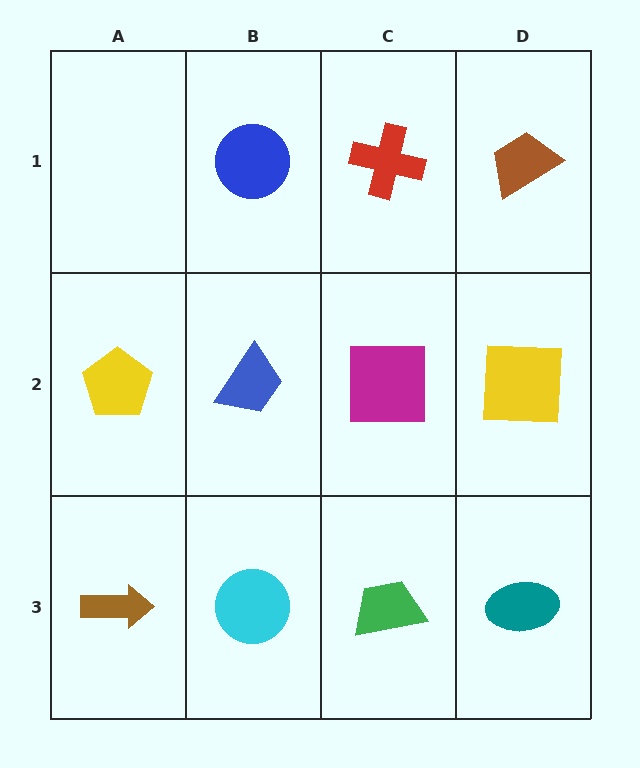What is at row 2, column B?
A blue trapezoid.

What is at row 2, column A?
A yellow pentagon.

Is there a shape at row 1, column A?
No, that cell is empty.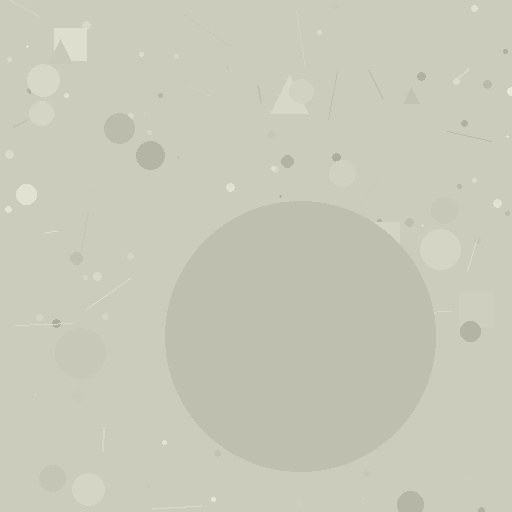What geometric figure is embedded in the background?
A circle is embedded in the background.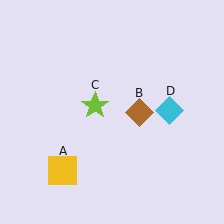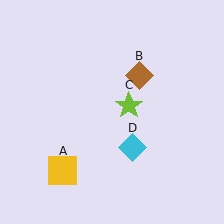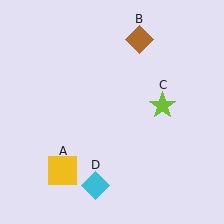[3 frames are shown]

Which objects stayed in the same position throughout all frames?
Yellow square (object A) remained stationary.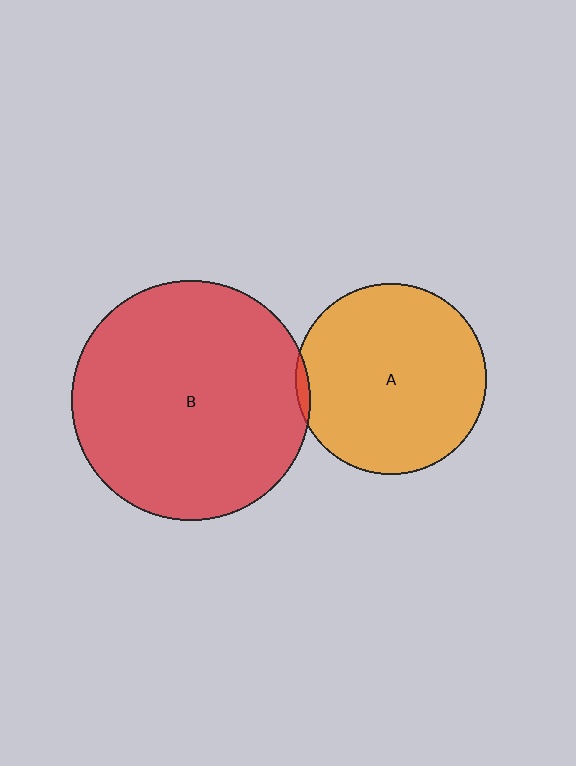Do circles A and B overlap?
Yes.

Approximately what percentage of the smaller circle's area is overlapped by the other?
Approximately 5%.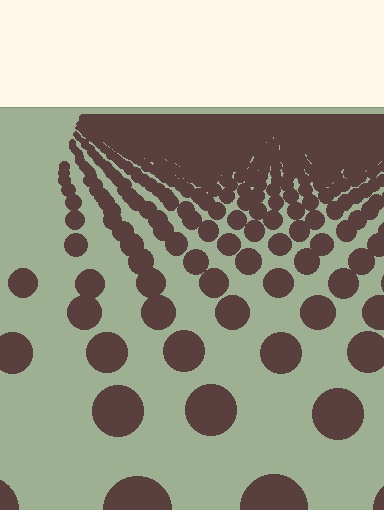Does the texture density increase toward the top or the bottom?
Density increases toward the top.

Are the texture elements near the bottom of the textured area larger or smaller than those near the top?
Larger. Near the bottom, elements are closer to the viewer and appear at a bigger on-screen size.